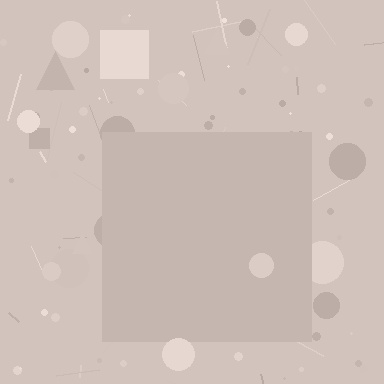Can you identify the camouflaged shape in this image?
The camouflaged shape is a square.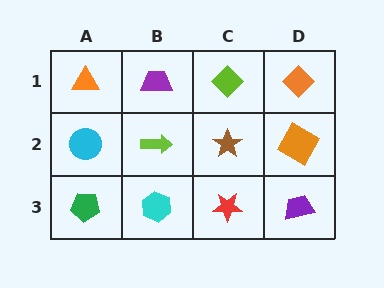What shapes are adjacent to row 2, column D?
An orange diamond (row 1, column D), a purple trapezoid (row 3, column D), a brown star (row 2, column C).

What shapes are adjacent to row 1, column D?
An orange square (row 2, column D), a lime diamond (row 1, column C).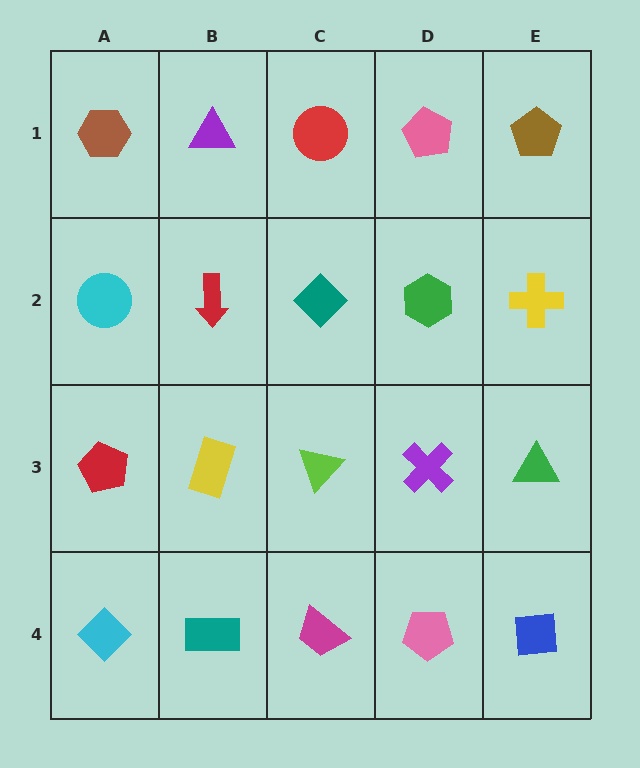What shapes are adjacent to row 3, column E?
A yellow cross (row 2, column E), a blue square (row 4, column E), a purple cross (row 3, column D).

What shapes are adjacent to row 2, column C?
A red circle (row 1, column C), a lime triangle (row 3, column C), a red arrow (row 2, column B), a green hexagon (row 2, column D).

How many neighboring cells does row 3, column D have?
4.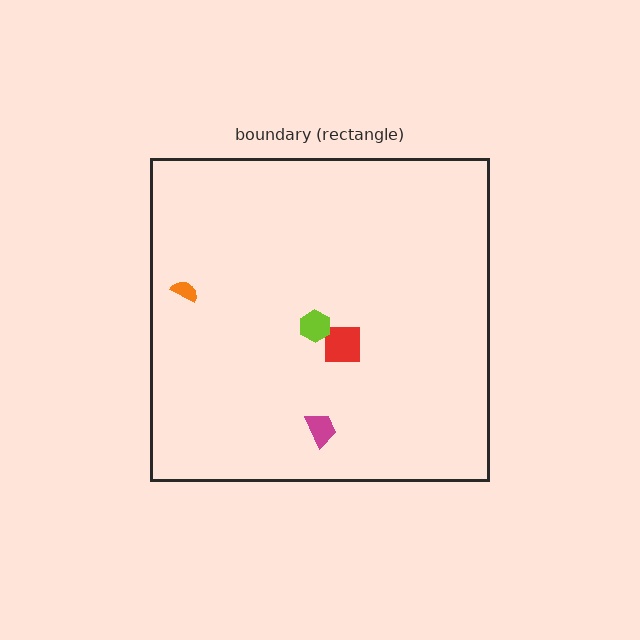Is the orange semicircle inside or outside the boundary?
Inside.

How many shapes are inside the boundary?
4 inside, 0 outside.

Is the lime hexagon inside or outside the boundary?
Inside.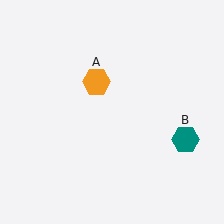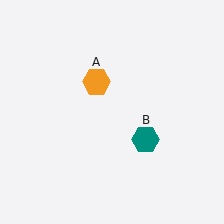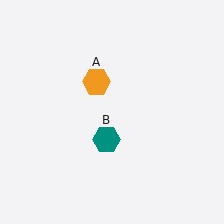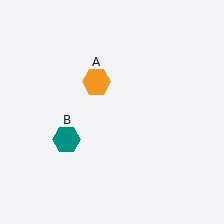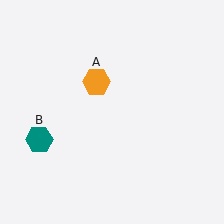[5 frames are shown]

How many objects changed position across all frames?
1 object changed position: teal hexagon (object B).